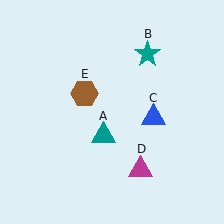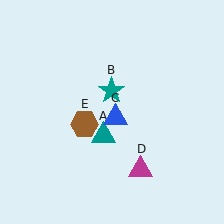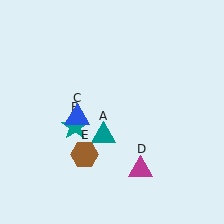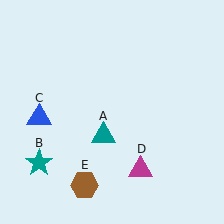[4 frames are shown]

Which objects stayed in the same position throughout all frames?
Teal triangle (object A) and magenta triangle (object D) remained stationary.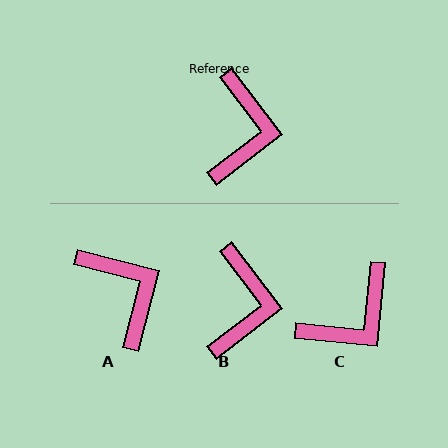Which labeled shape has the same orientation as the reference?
B.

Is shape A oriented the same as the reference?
No, it is off by about 38 degrees.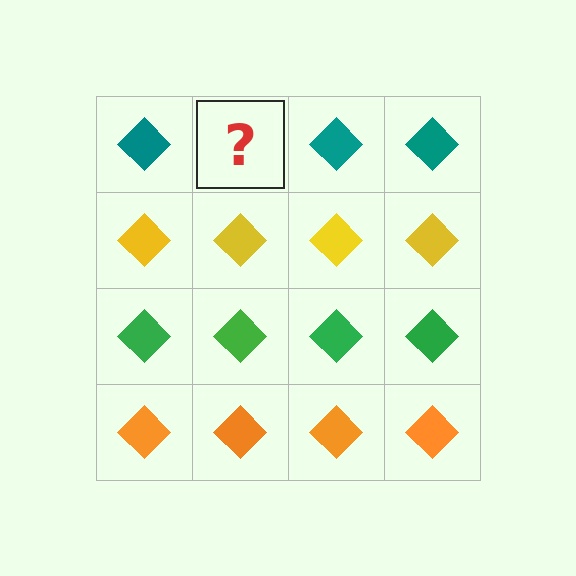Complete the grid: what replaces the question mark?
The question mark should be replaced with a teal diamond.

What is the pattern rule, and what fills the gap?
The rule is that each row has a consistent color. The gap should be filled with a teal diamond.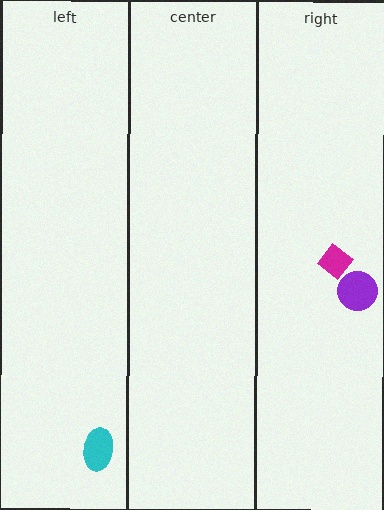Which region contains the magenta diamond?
The right region.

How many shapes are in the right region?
2.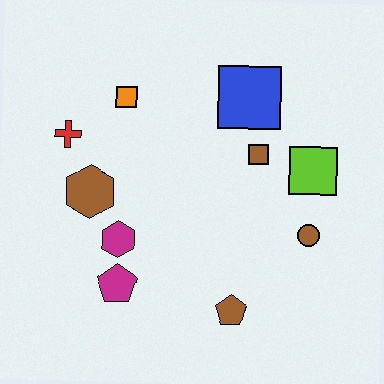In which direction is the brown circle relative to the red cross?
The brown circle is to the right of the red cross.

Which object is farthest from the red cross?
The brown circle is farthest from the red cross.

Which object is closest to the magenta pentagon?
The magenta hexagon is closest to the magenta pentagon.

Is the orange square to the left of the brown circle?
Yes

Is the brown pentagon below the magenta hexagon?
Yes